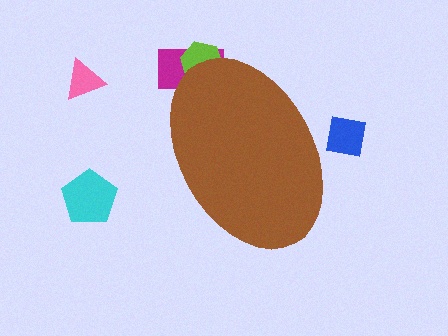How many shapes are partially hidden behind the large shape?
3 shapes are partially hidden.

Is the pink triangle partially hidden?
No, the pink triangle is fully visible.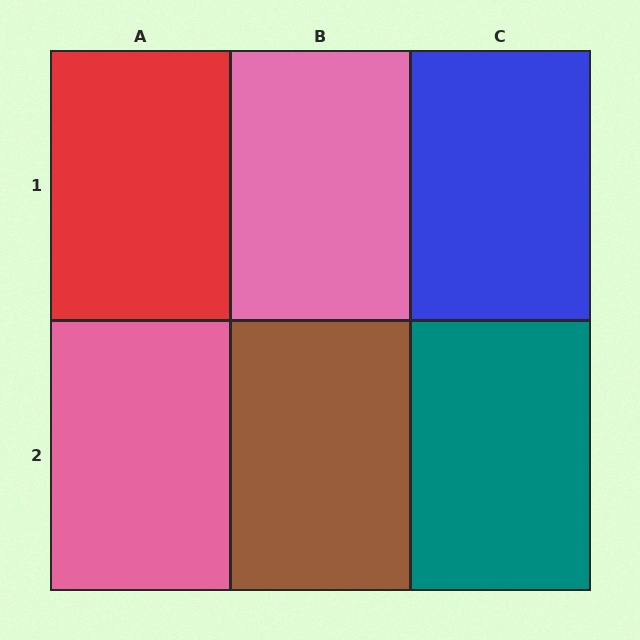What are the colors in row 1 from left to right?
Red, pink, blue.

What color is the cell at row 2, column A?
Pink.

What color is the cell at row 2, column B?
Brown.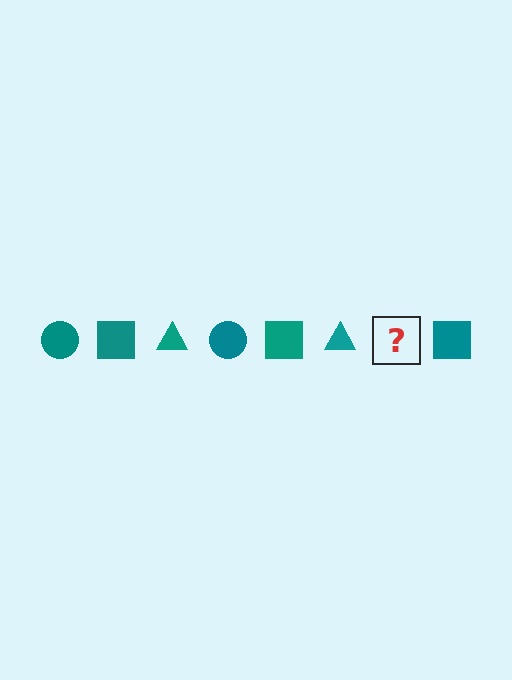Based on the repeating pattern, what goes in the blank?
The blank should be a teal circle.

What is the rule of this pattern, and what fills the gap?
The rule is that the pattern cycles through circle, square, triangle shapes in teal. The gap should be filled with a teal circle.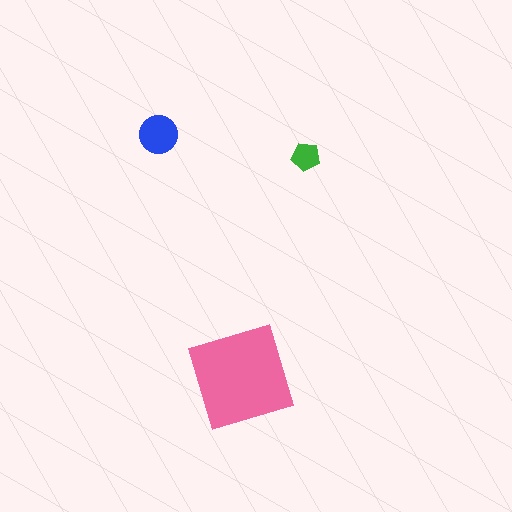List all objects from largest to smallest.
The pink square, the blue circle, the green pentagon.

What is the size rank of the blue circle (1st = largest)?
2nd.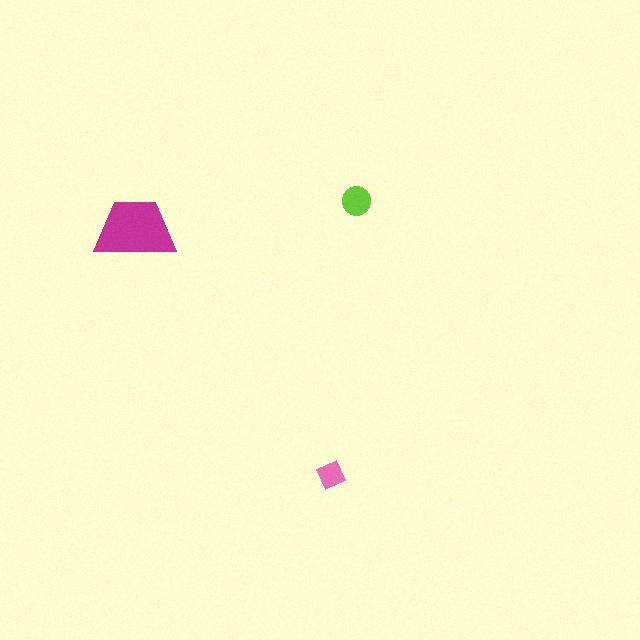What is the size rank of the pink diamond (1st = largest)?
3rd.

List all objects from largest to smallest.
The magenta trapezoid, the lime circle, the pink diamond.